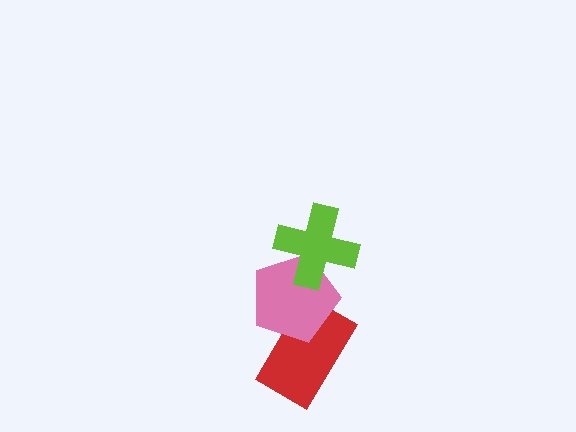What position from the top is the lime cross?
The lime cross is 1st from the top.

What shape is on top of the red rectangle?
The pink pentagon is on top of the red rectangle.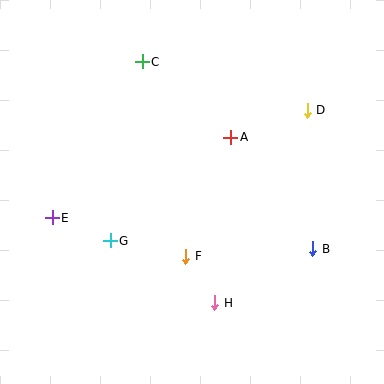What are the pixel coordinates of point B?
Point B is at (313, 249).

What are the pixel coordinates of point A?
Point A is at (231, 137).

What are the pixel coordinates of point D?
Point D is at (307, 110).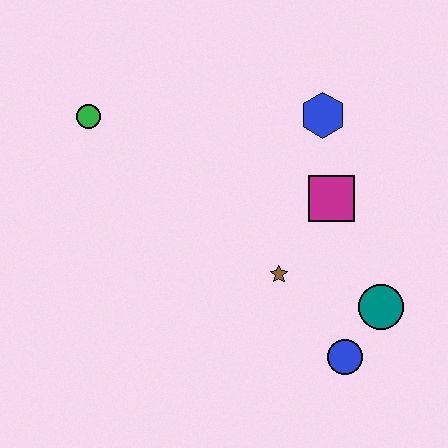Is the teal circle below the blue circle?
No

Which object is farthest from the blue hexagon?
The blue circle is farthest from the blue hexagon.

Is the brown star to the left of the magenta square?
Yes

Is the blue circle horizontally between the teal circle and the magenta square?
Yes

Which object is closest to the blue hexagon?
The magenta square is closest to the blue hexagon.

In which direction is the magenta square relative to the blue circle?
The magenta square is above the blue circle.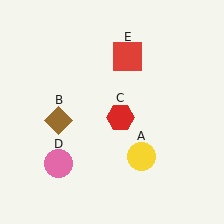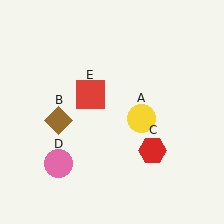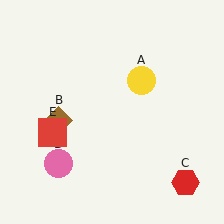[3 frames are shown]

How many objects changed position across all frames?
3 objects changed position: yellow circle (object A), red hexagon (object C), red square (object E).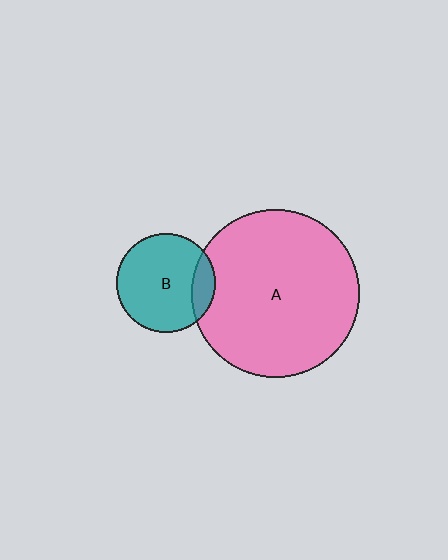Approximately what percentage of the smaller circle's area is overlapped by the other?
Approximately 15%.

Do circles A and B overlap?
Yes.